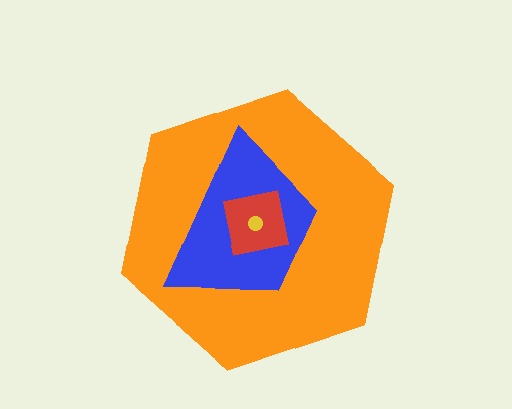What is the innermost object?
The yellow circle.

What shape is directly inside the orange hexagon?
The blue trapezoid.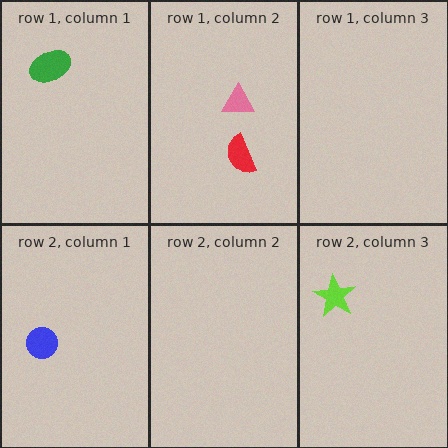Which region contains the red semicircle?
The row 1, column 2 region.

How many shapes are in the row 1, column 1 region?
1.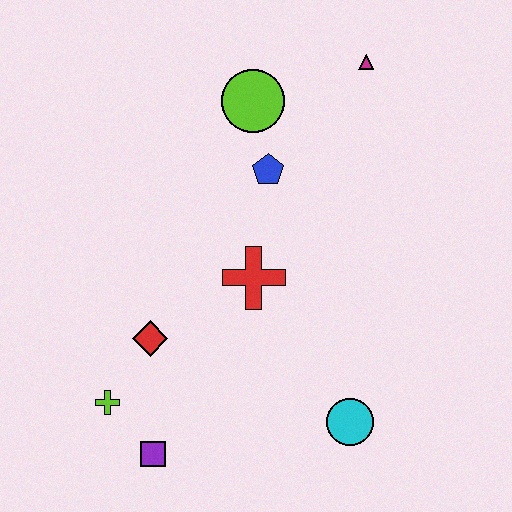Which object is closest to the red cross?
The blue pentagon is closest to the red cross.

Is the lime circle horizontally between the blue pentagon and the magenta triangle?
No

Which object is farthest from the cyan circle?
The magenta triangle is farthest from the cyan circle.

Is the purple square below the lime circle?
Yes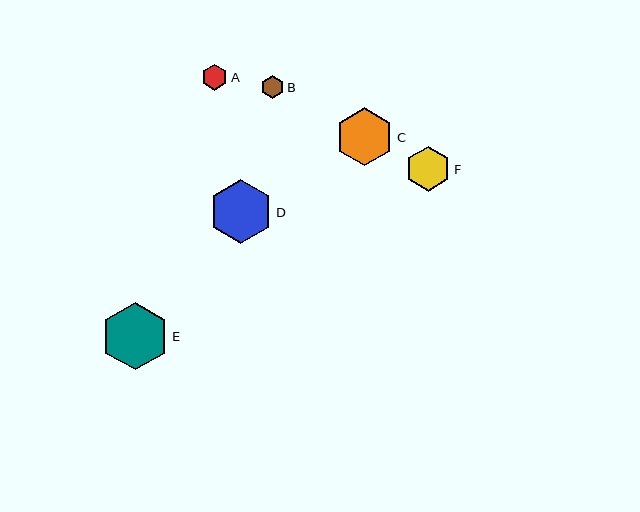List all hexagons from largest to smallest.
From largest to smallest: E, D, C, F, A, B.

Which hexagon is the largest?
Hexagon E is the largest with a size of approximately 68 pixels.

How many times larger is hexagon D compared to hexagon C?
Hexagon D is approximately 1.1 times the size of hexagon C.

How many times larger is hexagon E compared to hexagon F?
Hexagon E is approximately 1.5 times the size of hexagon F.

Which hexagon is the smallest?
Hexagon B is the smallest with a size of approximately 23 pixels.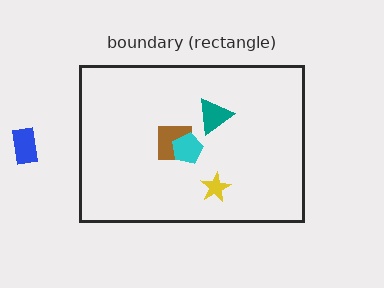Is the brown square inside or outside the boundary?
Inside.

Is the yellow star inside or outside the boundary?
Inside.